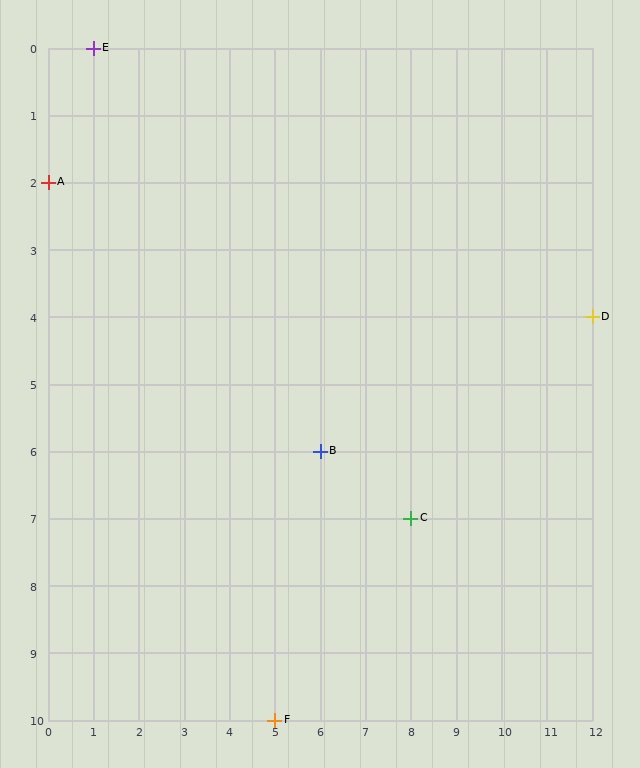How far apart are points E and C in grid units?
Points E and C are 7 columns and 7 rows apart (about 9.9 grid units diagonally).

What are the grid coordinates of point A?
Point A is at grid coordinates (0, 2).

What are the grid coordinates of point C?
Point C is at grid coordinates (8, 7).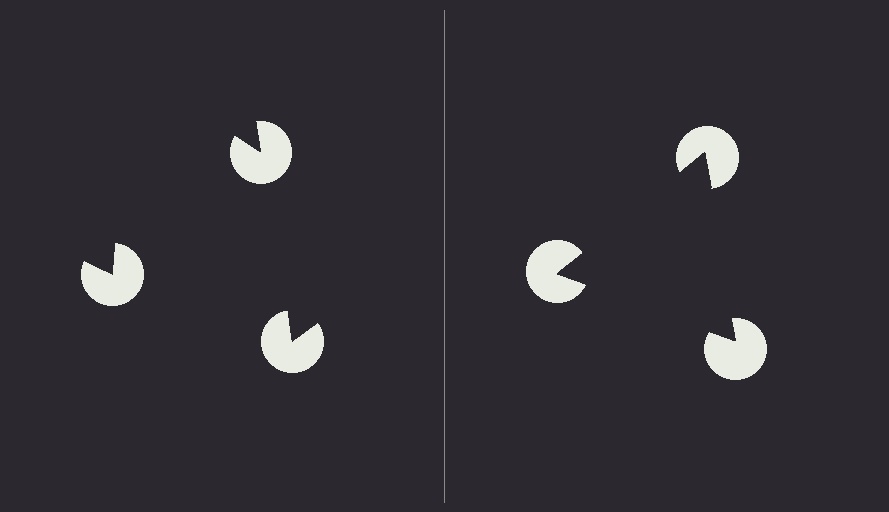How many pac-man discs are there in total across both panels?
6 — 3 on each side.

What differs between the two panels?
The pac-man discs are positioned identically on both sides; only the wedge orientations differ. On the right they align to a triangle; on the left they are misaligned.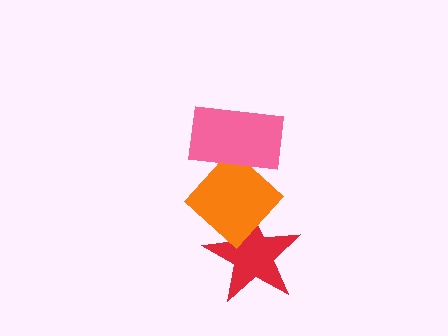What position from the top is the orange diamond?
The orange diamond is 2nd from the top.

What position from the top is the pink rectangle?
The pink rectangle is 1st from the top.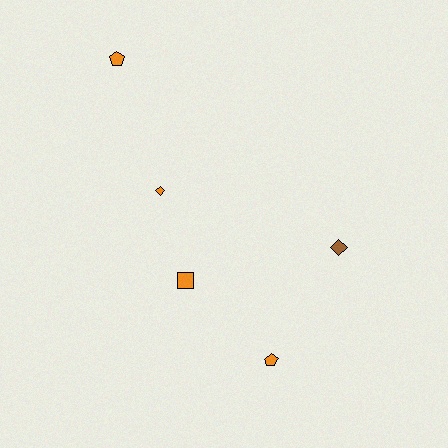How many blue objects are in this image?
There are no blue objects.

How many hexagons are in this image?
There are no hexagons.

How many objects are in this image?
There are 5 objects.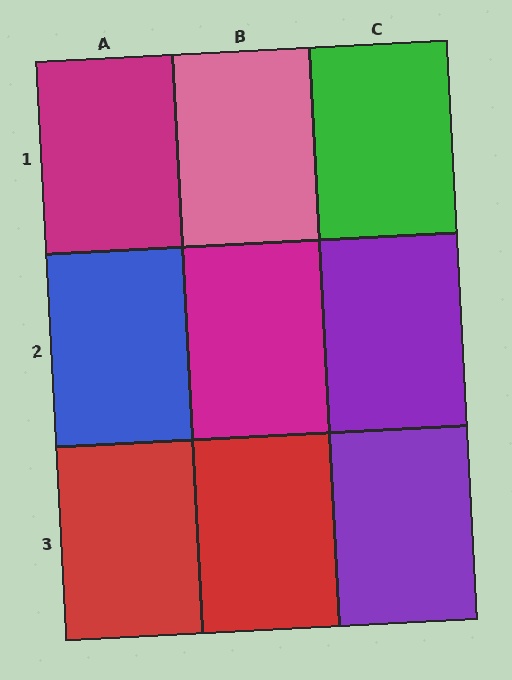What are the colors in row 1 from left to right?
Magenta, pink, green.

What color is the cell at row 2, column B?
Magenta.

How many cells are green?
1 cell is green.